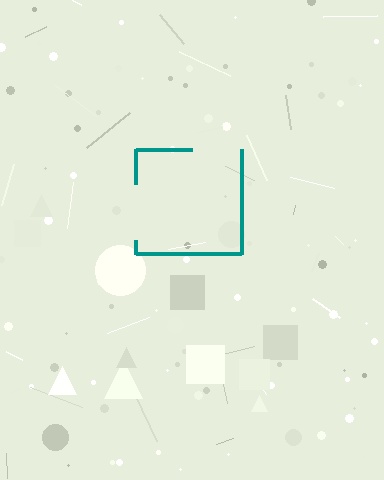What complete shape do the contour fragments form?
The contour fragments form a square.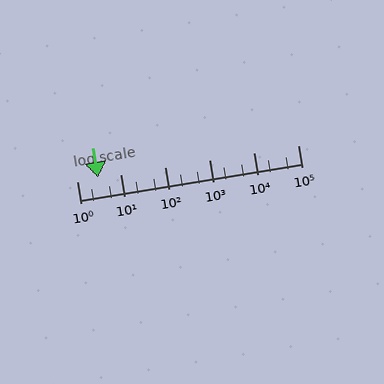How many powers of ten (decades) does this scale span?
The scale spans 5 decades, from 1 to 100000.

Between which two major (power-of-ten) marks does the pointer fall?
The pointer is between 1 and 10.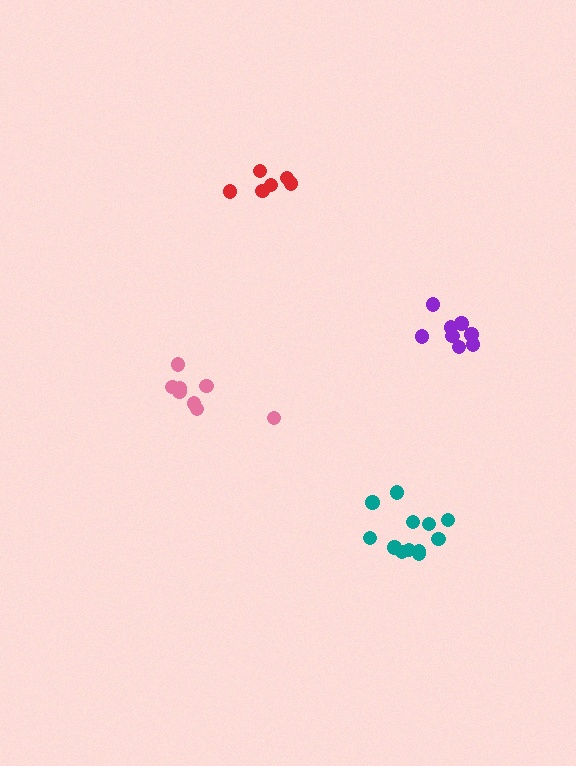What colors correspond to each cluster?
The clusters are colored: red, purple, pink, teal.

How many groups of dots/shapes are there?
There are 4 groups.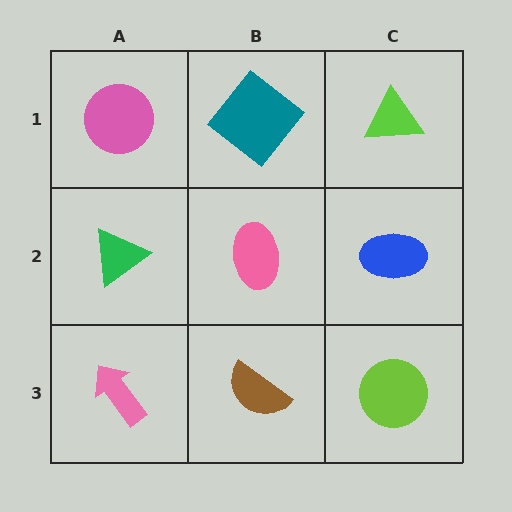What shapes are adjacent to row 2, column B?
A teal diamond (row 1, column B), a brown semicircle (row 3, column B), a green triangle (row 2, column A), a blue ellipse (row 2, column C).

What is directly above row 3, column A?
A green triangle.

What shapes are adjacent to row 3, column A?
A green triangle (row 2, column A), a brown semicircle (row 3, column B).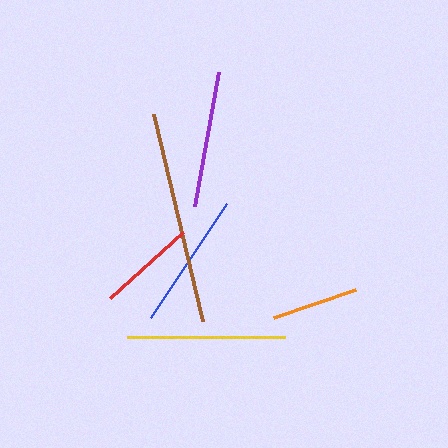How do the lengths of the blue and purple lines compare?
The blue and purple lines are approximately the same length.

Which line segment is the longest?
The brown line is the longest at approximately 213 pixels.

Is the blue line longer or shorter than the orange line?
The blue line is longer than the orange line.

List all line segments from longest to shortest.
From longest to shortest: brown, yellow, blue, purple, red, orange.